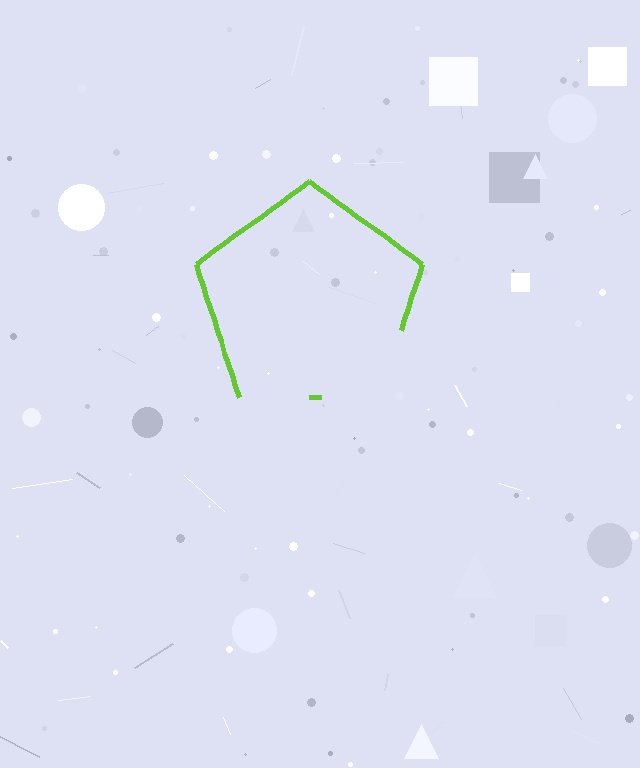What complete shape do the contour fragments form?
The contour fragments form a pentagon.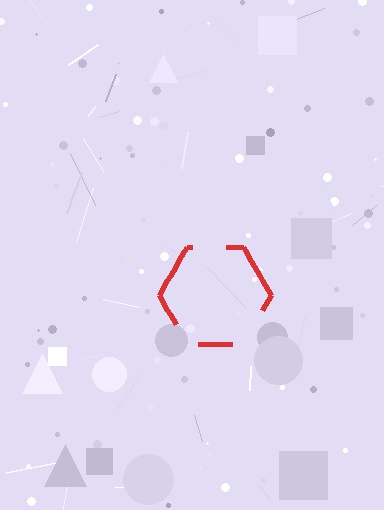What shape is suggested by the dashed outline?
The dashed outline suggests a hexagon.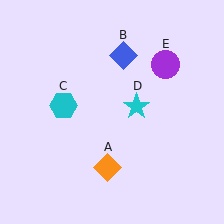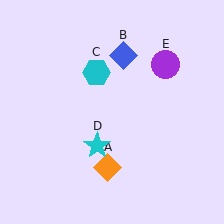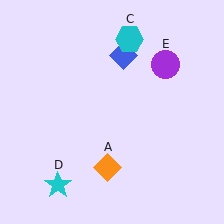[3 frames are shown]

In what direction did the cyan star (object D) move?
The cyan star (object D) moved down and to the left.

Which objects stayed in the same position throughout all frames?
Orange diamond (object A) and blue diamond (object B) and purple circle (object E) remained stationary.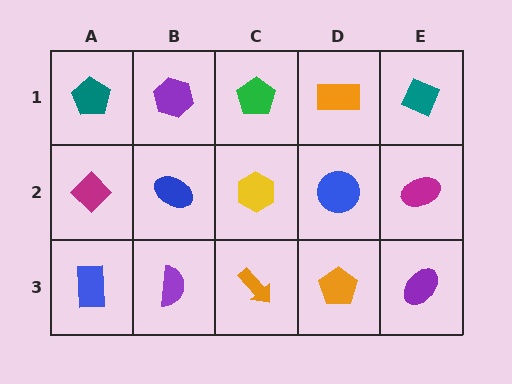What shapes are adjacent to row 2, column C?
A green pentagon (row 1, column C), an orange arrow (row 3, column C), a blue ellipse (row 2, column B), a blue circle (row 2, column D).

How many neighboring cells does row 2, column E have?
3.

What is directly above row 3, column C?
A yellow hexagon.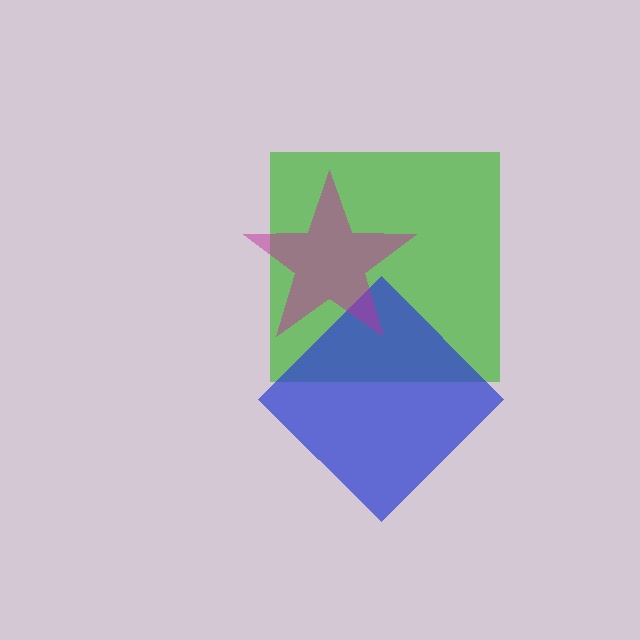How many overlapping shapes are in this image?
There are 3 overlapping shapes in the image.